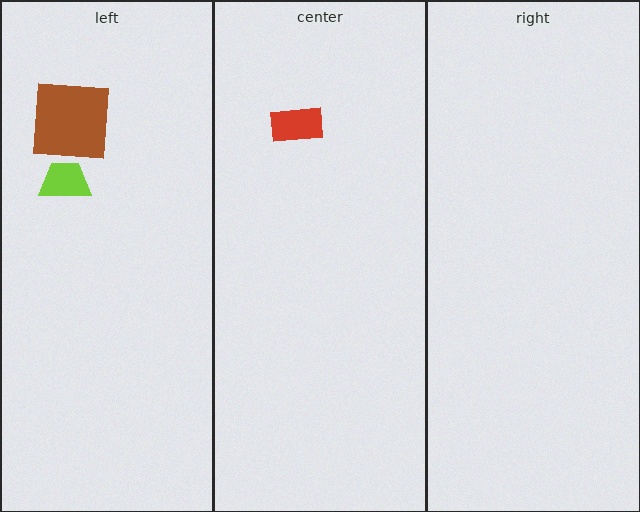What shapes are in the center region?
The red rectangle.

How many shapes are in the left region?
2.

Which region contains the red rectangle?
The center region.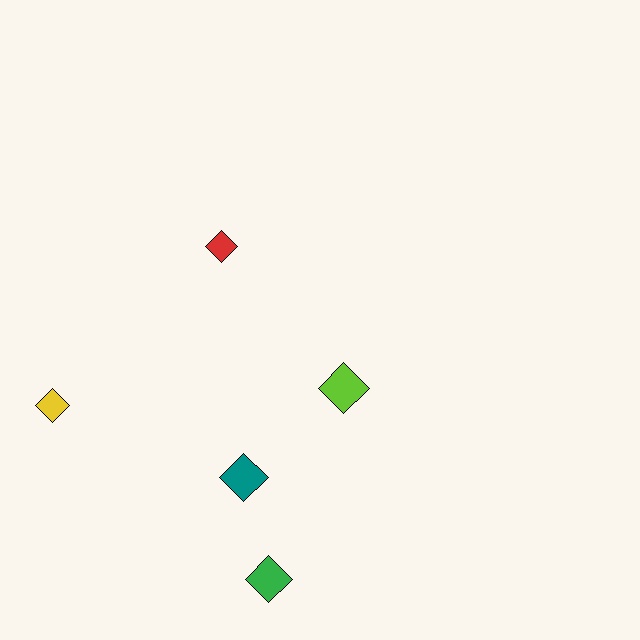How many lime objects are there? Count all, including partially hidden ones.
There is 1 lime object.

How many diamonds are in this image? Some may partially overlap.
There are 5 diamonds.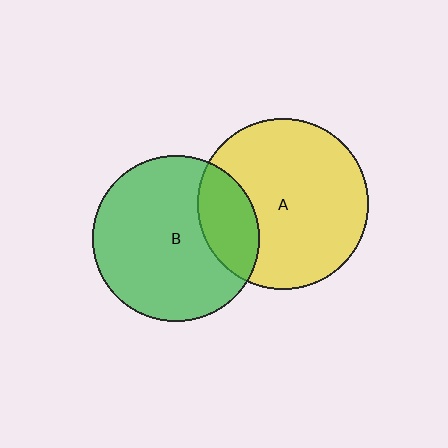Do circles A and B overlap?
Yes.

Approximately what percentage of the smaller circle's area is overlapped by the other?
Approximately 25%.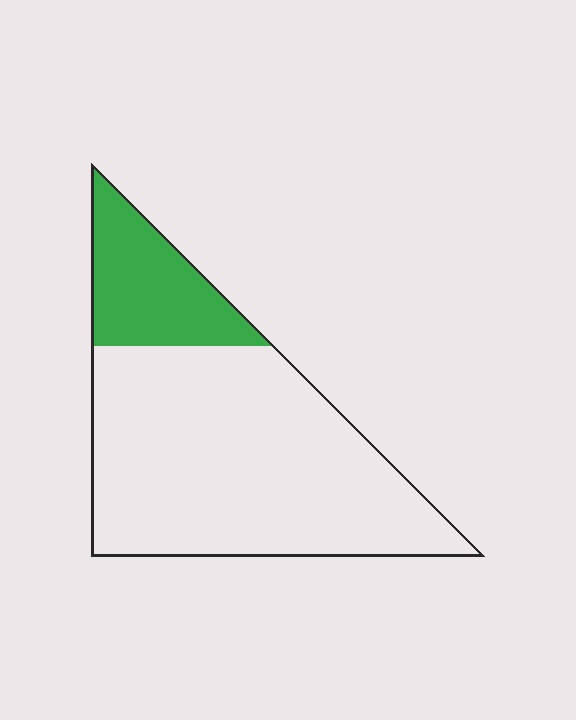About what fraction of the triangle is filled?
About one fifth (1/5).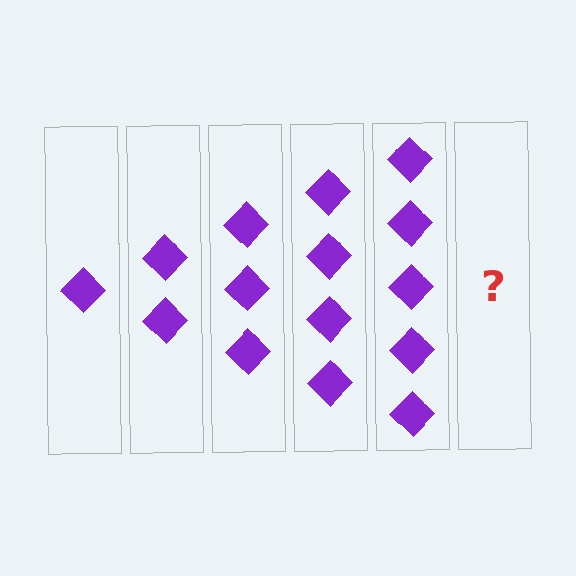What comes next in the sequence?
The next element should be 6 diamonds.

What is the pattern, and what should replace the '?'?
The pattern is that each step adds one more diamond. The '?' should be 6 diamonds.